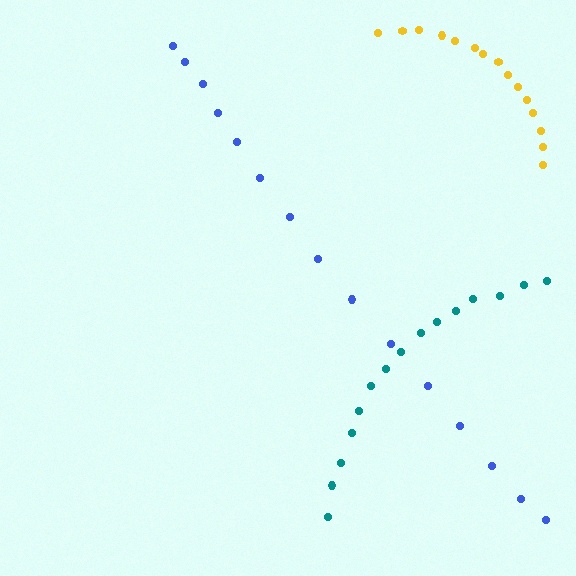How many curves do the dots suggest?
There are 3 distinct paths.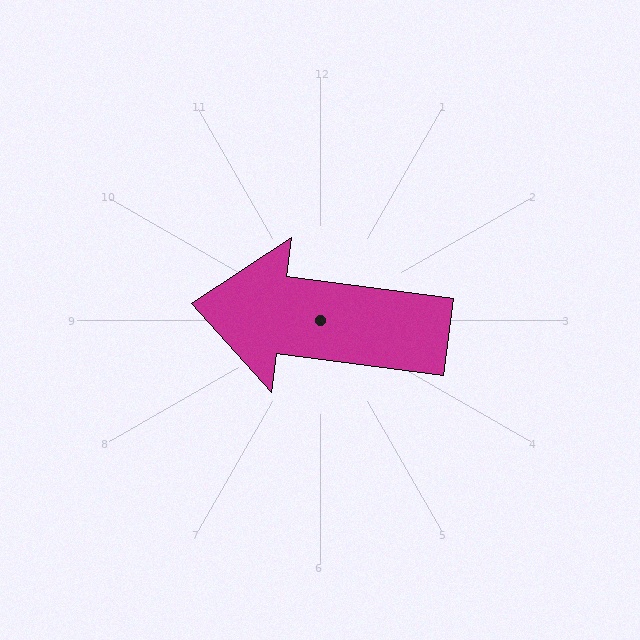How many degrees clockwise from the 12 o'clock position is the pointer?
Approximately 277 degrees.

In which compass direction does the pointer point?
West.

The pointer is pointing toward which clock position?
Roughly 9 o'clock.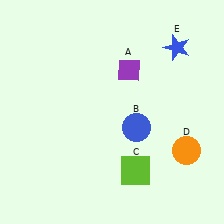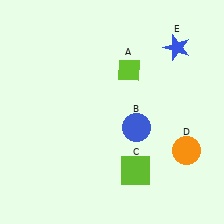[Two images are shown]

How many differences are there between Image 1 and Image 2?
There is 1 difference between the two images.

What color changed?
The diamond (A) changed from purple in Image 1 to lime in Image 2.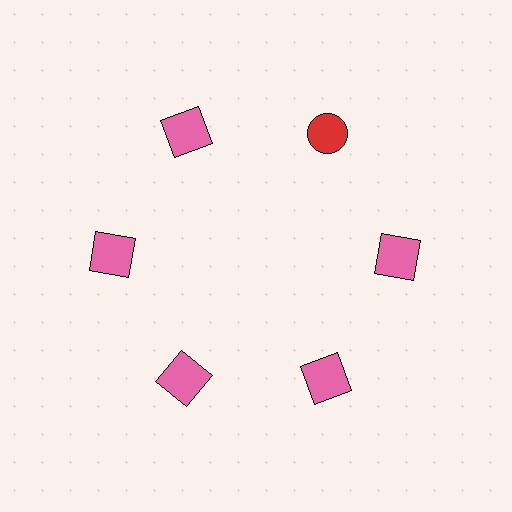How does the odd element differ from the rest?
It differs in both color (red instead of pink) and shape (circle instead of square).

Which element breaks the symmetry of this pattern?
The red circle at roughly the 1 o'clock position breaks the symmetry. All other shapes are pink squares.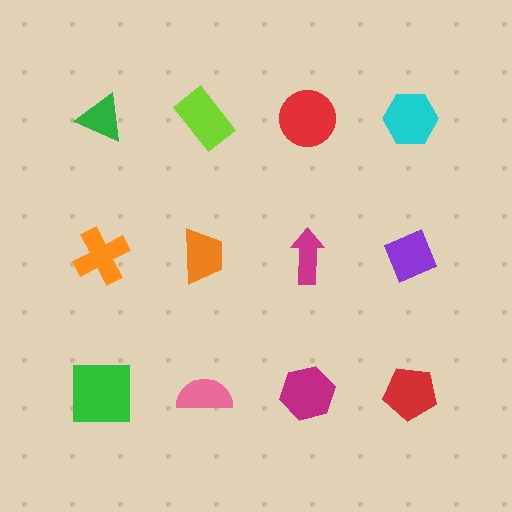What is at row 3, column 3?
A magenta hexagon.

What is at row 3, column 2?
A pink semicircle.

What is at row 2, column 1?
An orange cross.